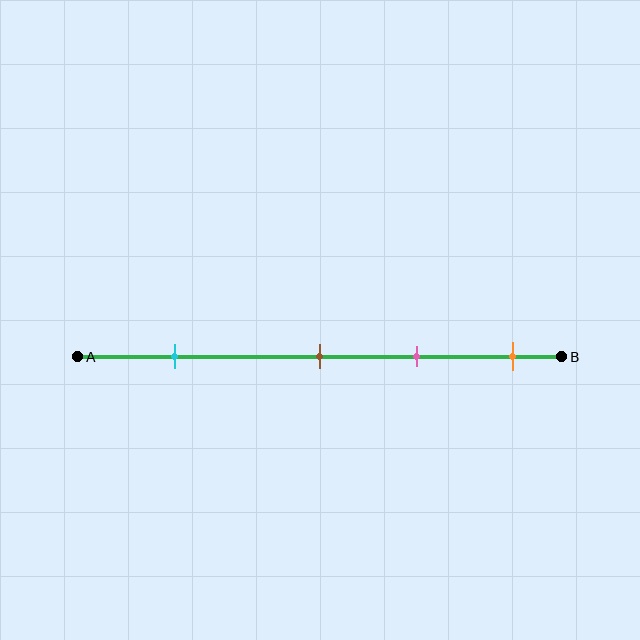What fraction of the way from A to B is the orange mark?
The orange mark is approximately 90% (0.9) of the way from A to B.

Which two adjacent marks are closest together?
The brown and pink marks are the closest adjacent pair.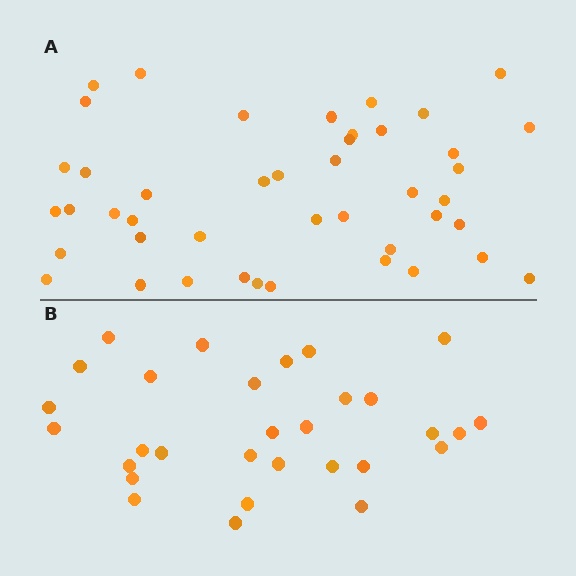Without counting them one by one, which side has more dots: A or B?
Region A (the top region) has more dots.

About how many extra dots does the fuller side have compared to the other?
Region A has approximately 15 more dots than region B.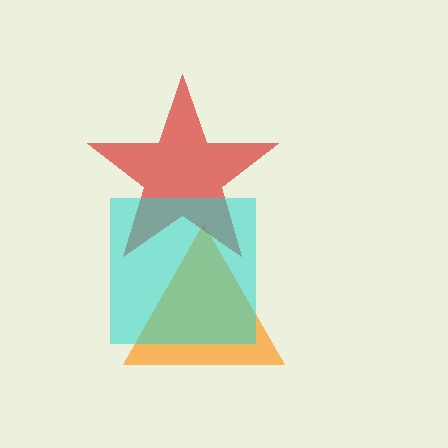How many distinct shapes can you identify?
There are 3 distinct shapes: an orange triangle, a red star, a cyan square.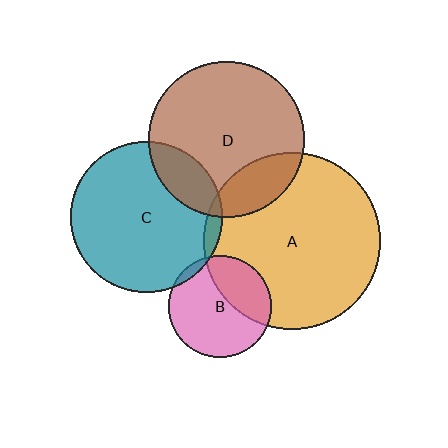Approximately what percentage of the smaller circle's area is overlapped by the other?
Approximately 35%.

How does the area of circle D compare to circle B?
Approximately 2.3 times.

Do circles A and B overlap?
Yes.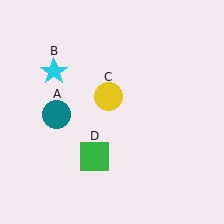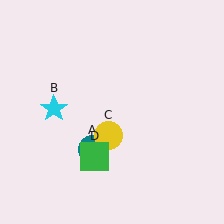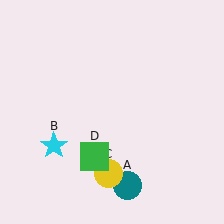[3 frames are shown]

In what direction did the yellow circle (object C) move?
The yellow circle (object C) moved down.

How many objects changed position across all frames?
3 objects changed position: teal circle (object A), cyan star (object B), yellow circle (object C).